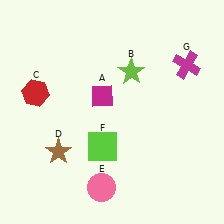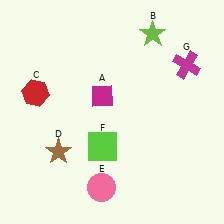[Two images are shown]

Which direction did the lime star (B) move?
The lime star (B) moved up.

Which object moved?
The lime star (B) moved up.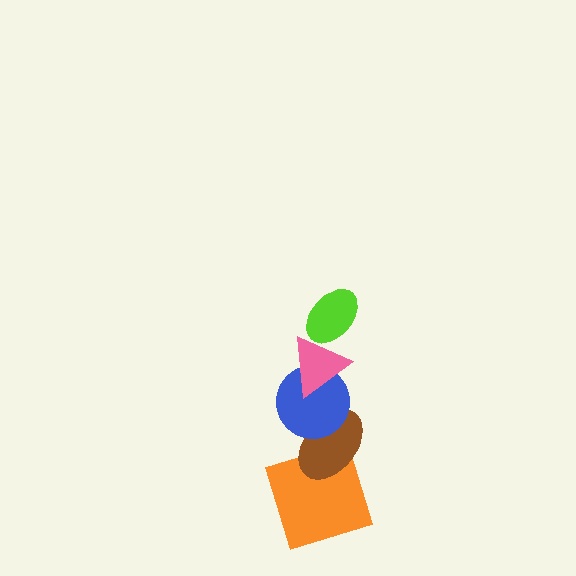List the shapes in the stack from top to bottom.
From top to bottom: the lime ellipse, the pink triangle, the blue circle, the brown ellipse, the orange square.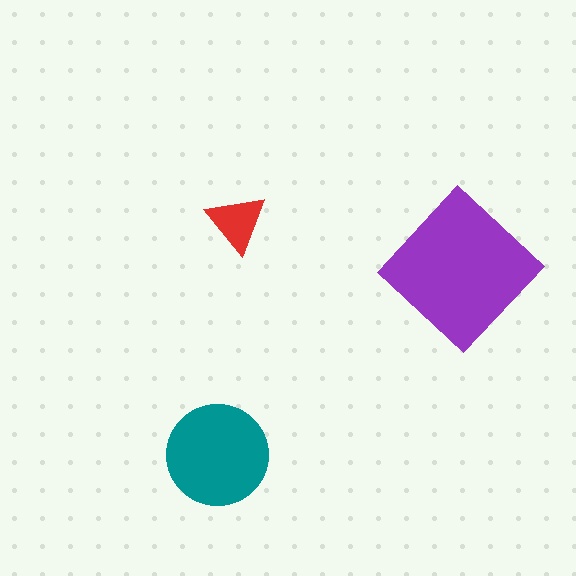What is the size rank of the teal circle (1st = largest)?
2nd.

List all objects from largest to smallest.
The purple diamond, the teal circle, the red triangle.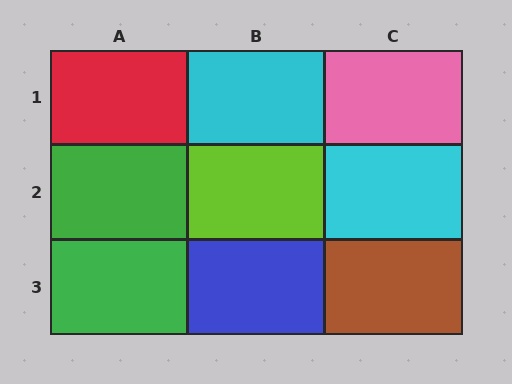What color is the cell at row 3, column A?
Green.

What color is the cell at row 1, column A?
Red.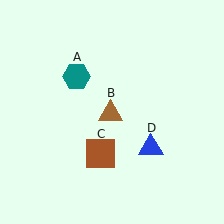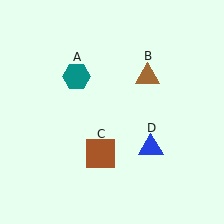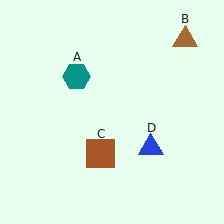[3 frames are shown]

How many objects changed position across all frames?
1 object changed position: brown triangle (object B).